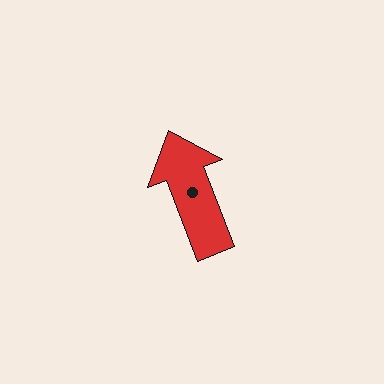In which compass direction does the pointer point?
North.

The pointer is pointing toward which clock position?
Roughly 11 o'clock.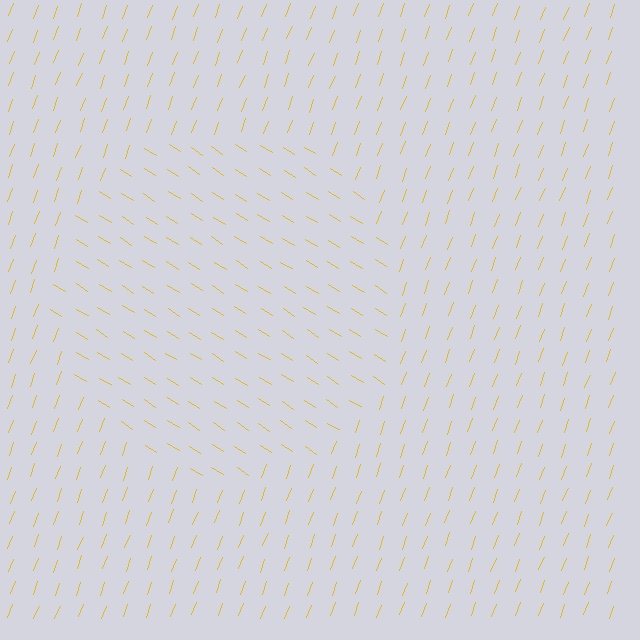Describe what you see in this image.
The image is filled with small yellow line segments. A circle region in the image has lines oriented differently from the surrounding lines, creating a visible texture boundary.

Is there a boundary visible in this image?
Yes, there is a texture boundary formed by a change in line orientation.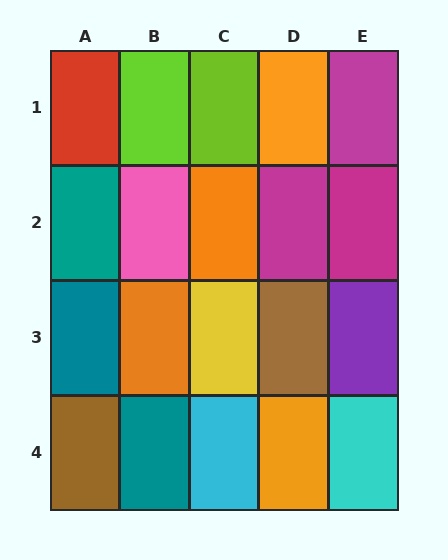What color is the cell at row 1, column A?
Red.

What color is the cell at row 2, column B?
Pink.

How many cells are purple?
1 cell is purple.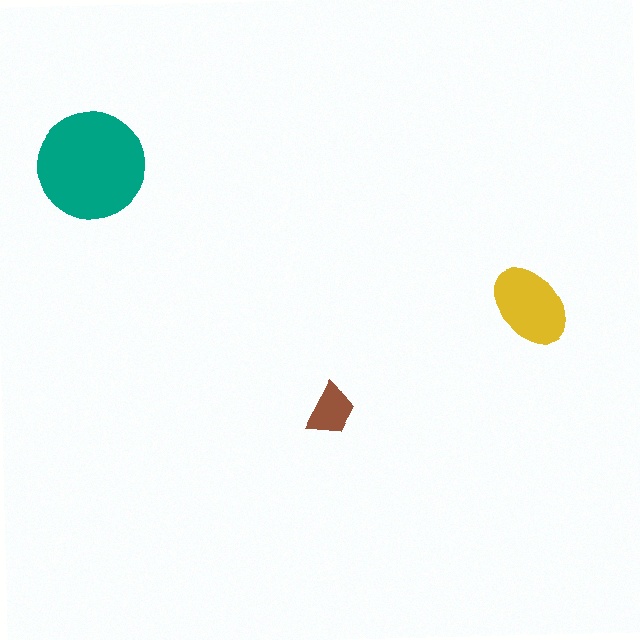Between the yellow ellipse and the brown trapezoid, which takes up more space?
The yellow ellipse.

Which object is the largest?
The teal circle.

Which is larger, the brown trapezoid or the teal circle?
The teal circle.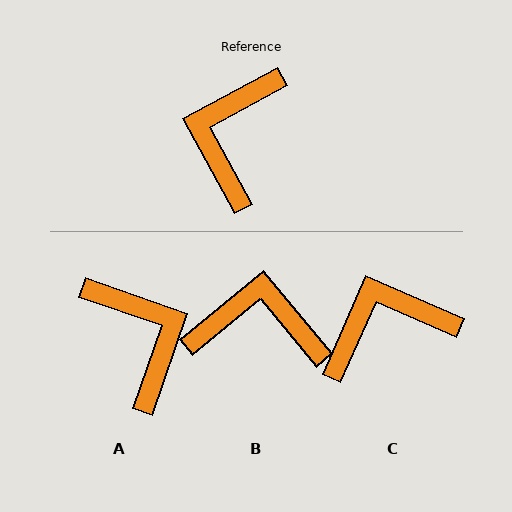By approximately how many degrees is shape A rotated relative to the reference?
Approximately 138 degrees clockwise.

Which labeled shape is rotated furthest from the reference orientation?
A, about 138 degrees away.